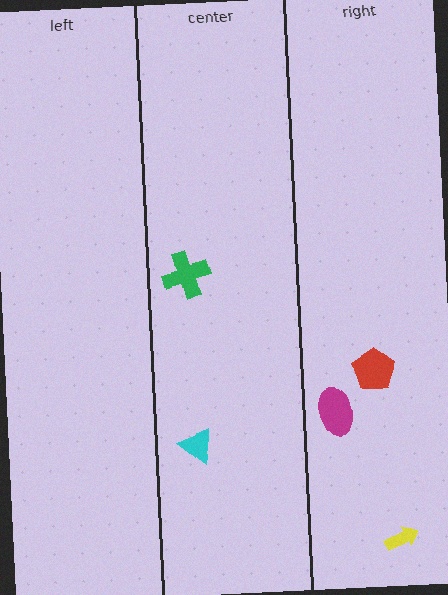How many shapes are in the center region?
2.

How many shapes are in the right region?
3.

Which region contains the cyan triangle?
The center region.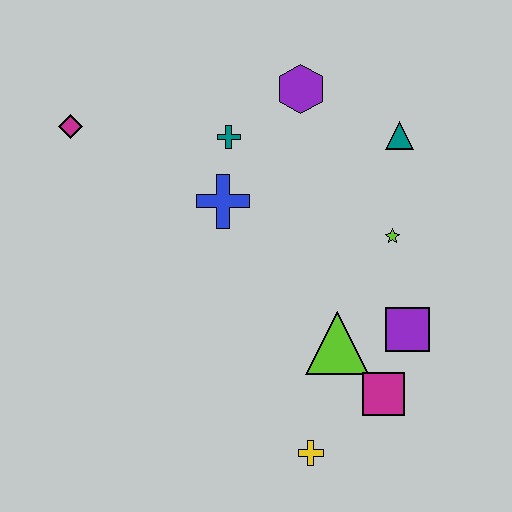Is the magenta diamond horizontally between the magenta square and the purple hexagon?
No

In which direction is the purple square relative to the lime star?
The purple square is below the lime star.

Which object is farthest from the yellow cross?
The magenta diamond is farthest from the yellow cross.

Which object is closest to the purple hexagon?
The teal cross is closest to the purple hexagon.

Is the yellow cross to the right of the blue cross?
Yes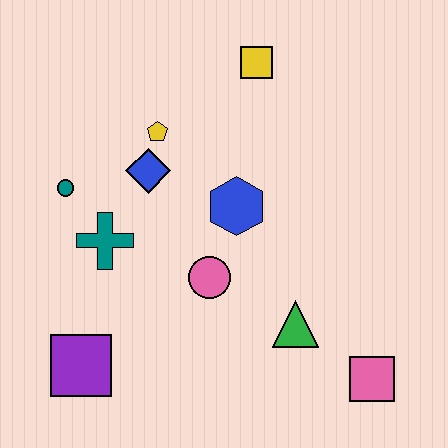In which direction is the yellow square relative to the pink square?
The yellow square is above the pink square.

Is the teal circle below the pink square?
No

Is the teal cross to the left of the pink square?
Yes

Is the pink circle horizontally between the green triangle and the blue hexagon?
No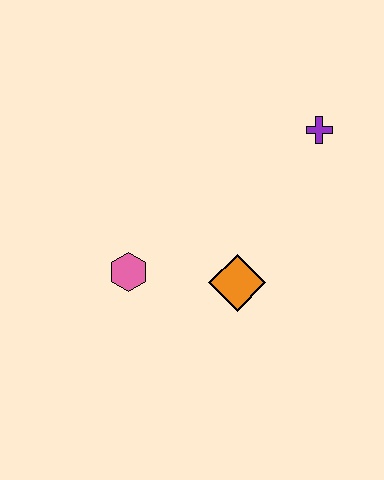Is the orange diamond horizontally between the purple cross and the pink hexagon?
Yes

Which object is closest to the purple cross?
The orange diamond is closest to the purple cross.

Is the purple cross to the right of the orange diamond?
Yes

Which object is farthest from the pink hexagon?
The purple cross is farthest from the pink hexagon.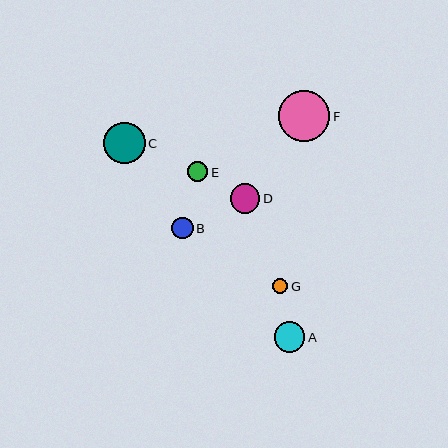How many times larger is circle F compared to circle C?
Circle F is approximately 1.2 times the size of circle C.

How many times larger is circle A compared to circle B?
Circle A is approximately 1.4 times the size of circle B.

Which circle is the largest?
Circle F is the largest with a size of approximately 51 pixels.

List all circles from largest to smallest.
From largest to smallest: F, C, A, D, B, E, G.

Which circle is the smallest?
Circle G is the smallest with a size of approximately 16 pixels.